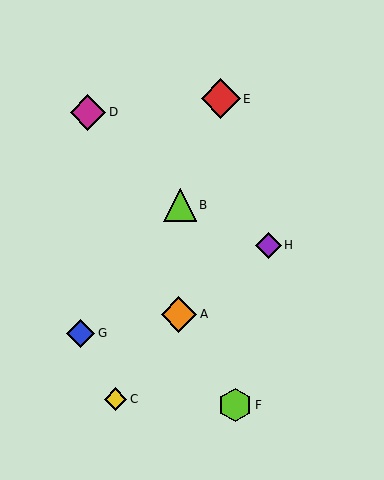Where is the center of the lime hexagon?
The center of the lime hexagon is at (235, 405).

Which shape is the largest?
The red diamond (labeled E) is the largest.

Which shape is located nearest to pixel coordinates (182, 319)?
The orange diamond (labeled A) at (179, 314) is nearest to that location.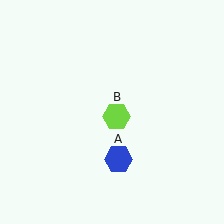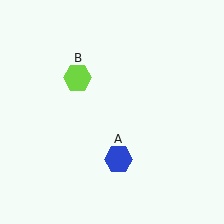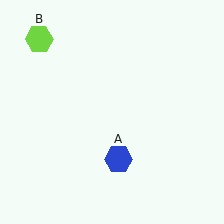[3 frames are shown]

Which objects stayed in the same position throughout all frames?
Blue hexagon (object A) remained stationary.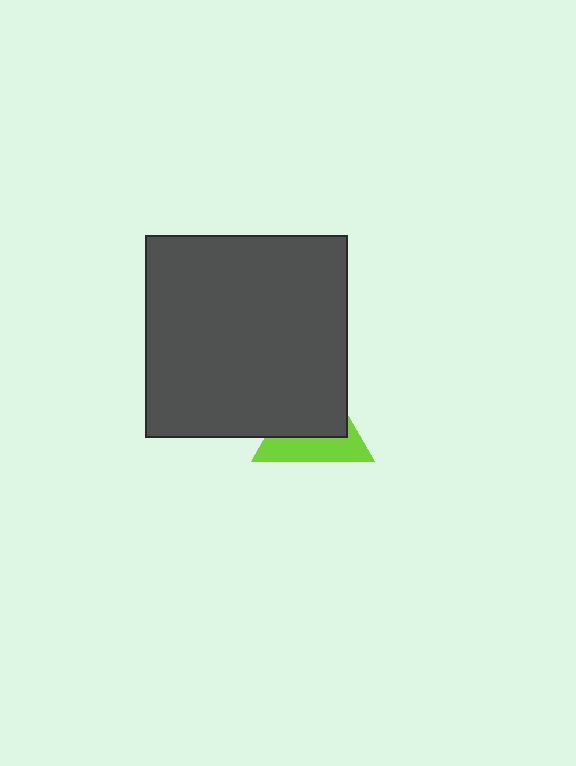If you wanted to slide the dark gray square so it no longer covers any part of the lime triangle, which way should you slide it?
Slide it toward the upper-left — that is the most direct way to separate the two shapes.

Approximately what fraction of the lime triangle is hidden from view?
Roughly 58% of the lime triangle is hidden behind the dark gray square.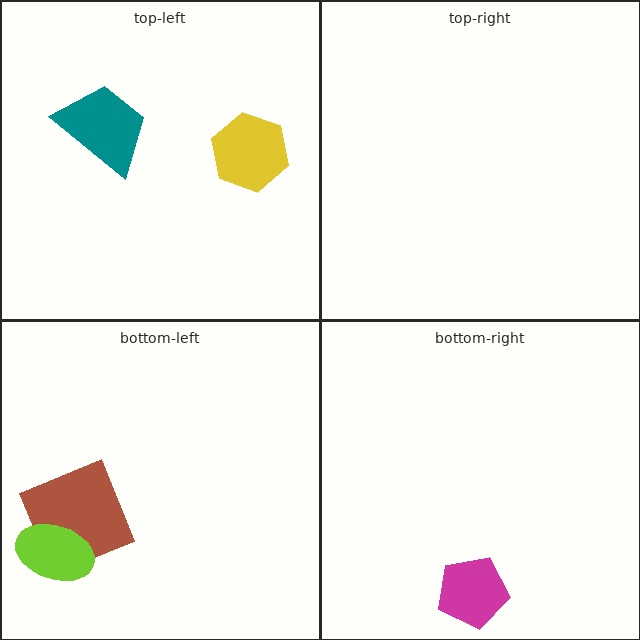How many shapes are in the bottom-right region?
1.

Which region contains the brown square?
The bottom-left region.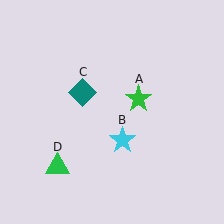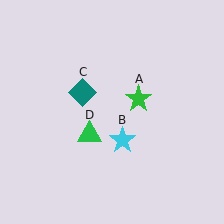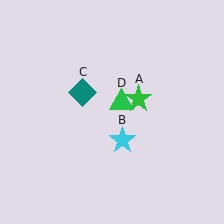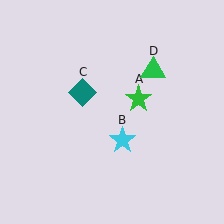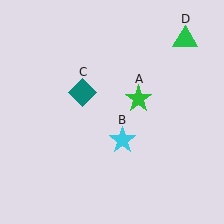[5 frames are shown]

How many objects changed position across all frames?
1 object changed position: green triangle (object D).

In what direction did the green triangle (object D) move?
The green triangle (object D) moved up and to the right.